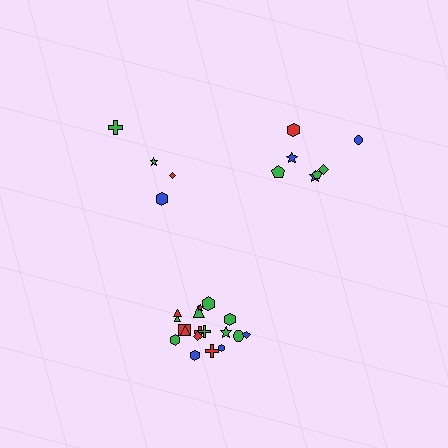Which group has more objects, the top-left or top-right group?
The top-right group.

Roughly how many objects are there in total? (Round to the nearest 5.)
Roughly 30 objects in total.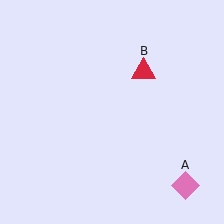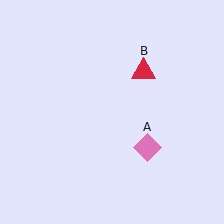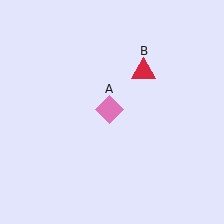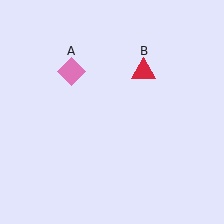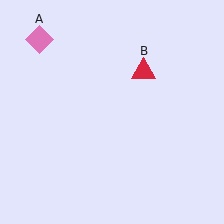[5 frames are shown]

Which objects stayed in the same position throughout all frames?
Red triangle (object B) remained stationary.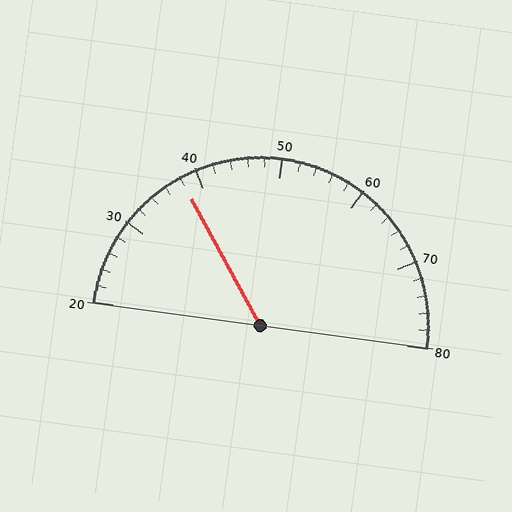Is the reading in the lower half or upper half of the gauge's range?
The reading is in the lower half of the range (20 to 80).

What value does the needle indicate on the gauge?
The needle indicates approximately 38.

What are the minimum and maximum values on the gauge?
The gauge ranges from 20 to 80.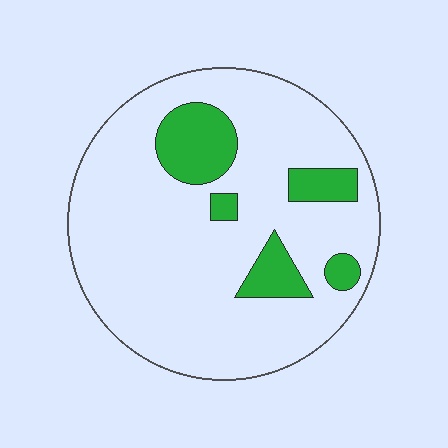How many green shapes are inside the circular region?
5.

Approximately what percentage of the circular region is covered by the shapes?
Approximately 15%.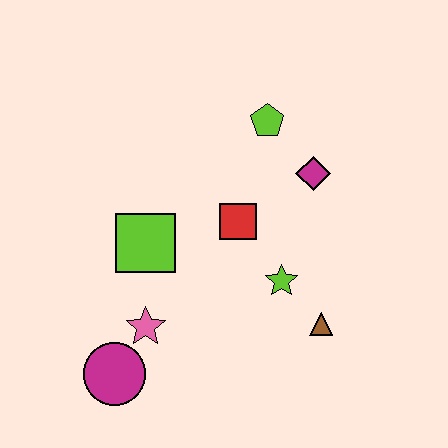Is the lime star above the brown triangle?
Yes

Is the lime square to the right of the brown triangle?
No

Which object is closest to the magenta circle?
The pink star is closest to the magenta circle.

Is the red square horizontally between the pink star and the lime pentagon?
Yes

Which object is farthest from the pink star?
The lime pentagon is farthest from the pink star.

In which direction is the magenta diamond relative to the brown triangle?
The magenta diamond is above the brown triangle.